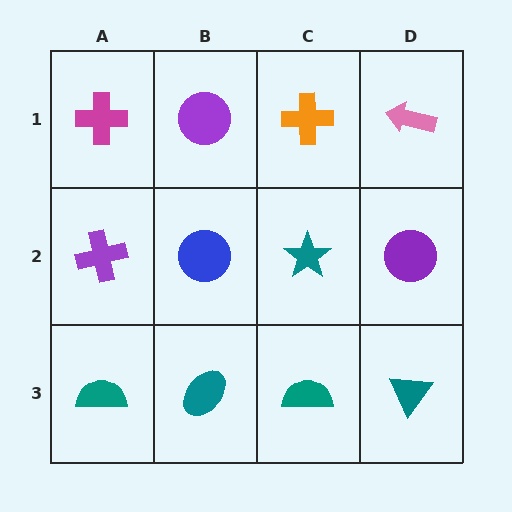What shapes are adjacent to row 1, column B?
A blue circle (row 2, column B), a magenta cross (row 1, column A), an orange cross (row 1, column C).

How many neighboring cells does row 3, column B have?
3.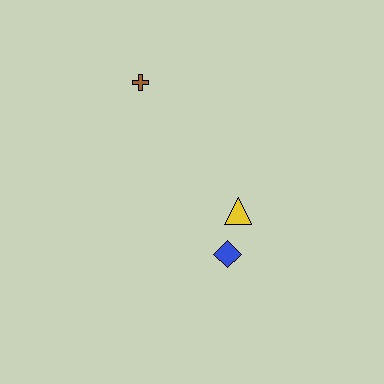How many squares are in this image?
There are no squares.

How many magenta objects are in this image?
There are no magenta objects.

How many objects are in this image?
There are 3 objects.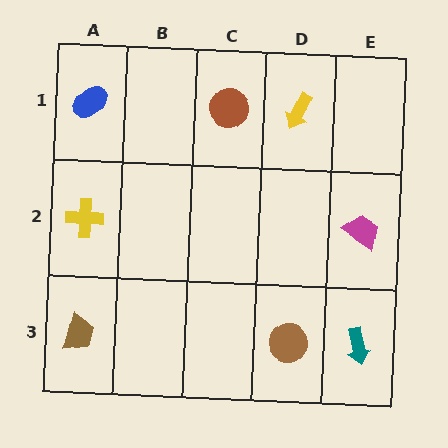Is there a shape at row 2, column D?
No, that cell is empty.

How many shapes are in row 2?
2 shapes.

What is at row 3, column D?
A brown circle.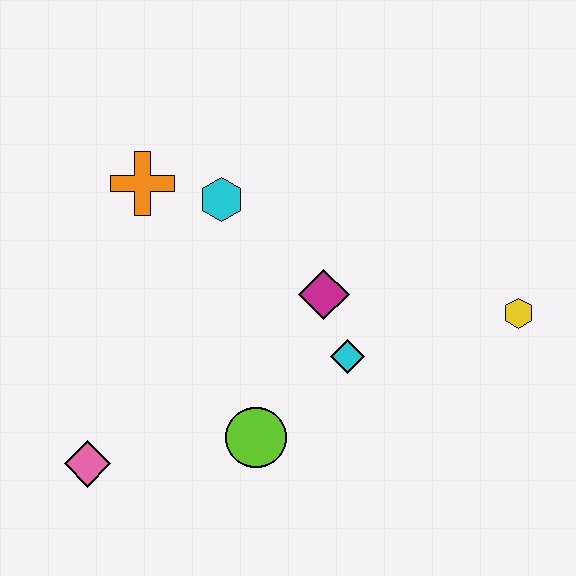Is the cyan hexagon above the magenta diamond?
Yes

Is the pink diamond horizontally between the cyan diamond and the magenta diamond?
No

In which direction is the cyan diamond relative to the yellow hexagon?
The cyan diamond is to the left of the yellow hexagon.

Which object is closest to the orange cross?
The cyan hexagon is closest to the orange cross.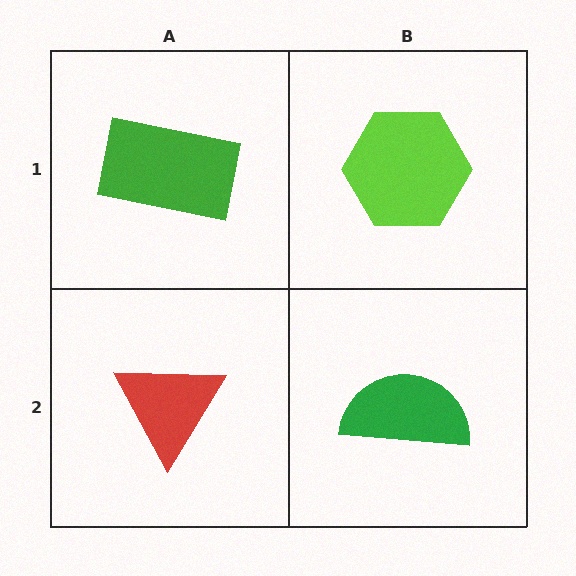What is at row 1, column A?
A green rectangle.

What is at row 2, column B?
A green semicircle.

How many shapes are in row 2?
2 shapes.